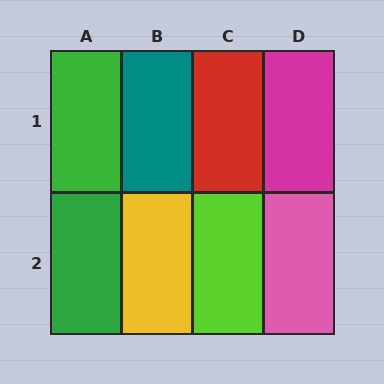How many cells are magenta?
1 cell is magenta.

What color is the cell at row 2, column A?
Green.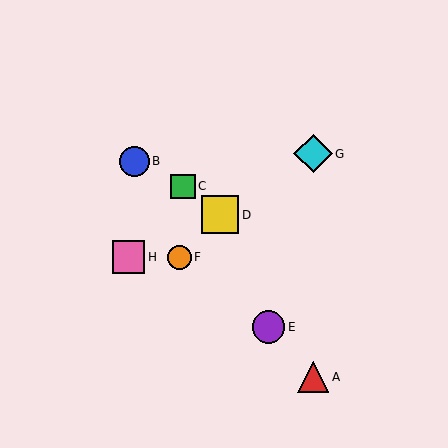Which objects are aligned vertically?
Objects A, G are aligned vertically.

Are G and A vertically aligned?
Yes, both are at x≈313.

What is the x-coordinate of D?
Object D is at x≈220.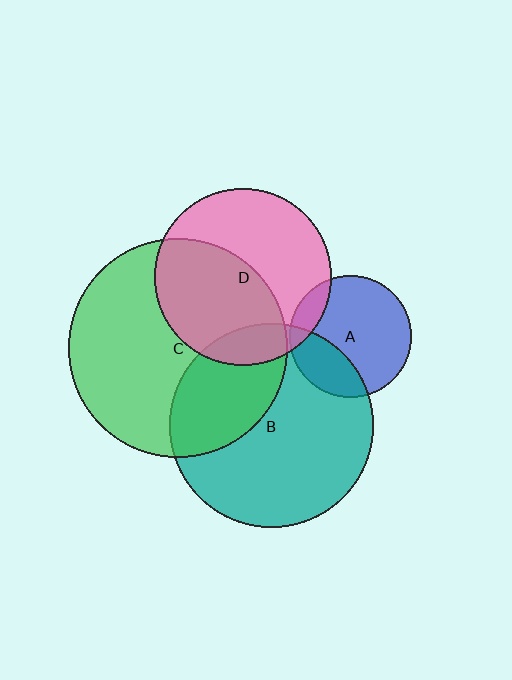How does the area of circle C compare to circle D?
Approximately 1.5 times.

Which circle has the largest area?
Circle C (green).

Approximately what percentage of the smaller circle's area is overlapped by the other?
Approximately 35%.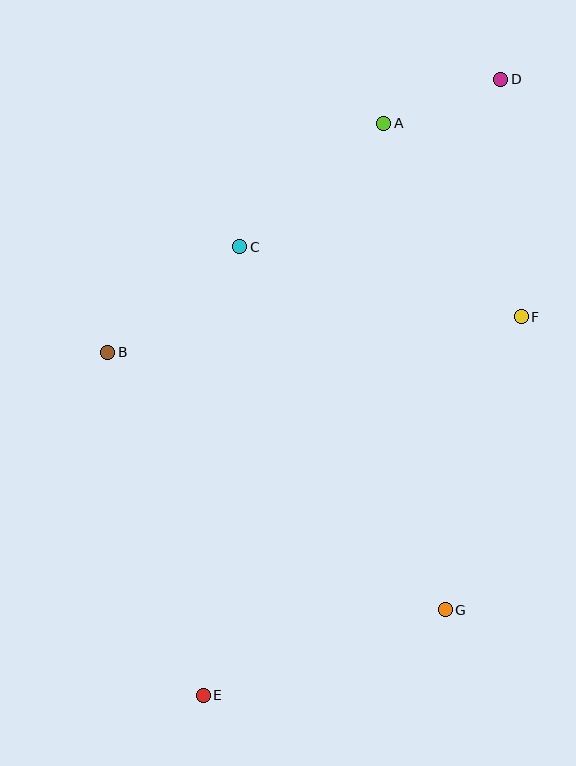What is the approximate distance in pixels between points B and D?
The distance between B and D is approximately 478 pixels.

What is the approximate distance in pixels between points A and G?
The distance between A and G is approximately 491 pixels.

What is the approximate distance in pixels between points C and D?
The distance between C and D is approximately 310 pixels.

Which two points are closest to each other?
Points A and D are closest to each other.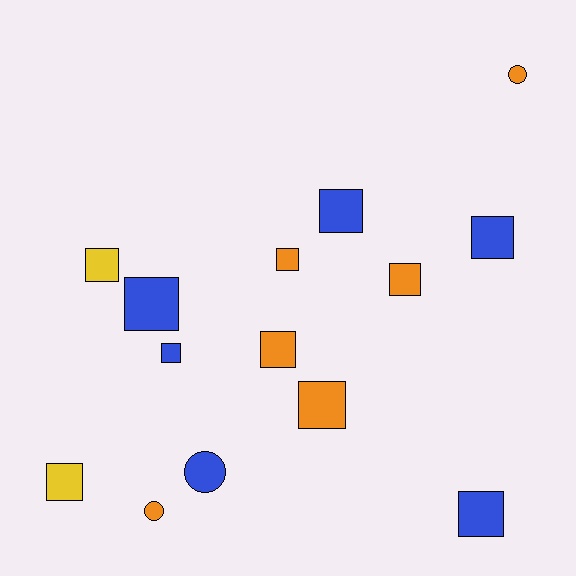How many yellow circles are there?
There are no yellow circles.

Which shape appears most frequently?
Square, with 11 objects.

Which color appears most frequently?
Orange, with 6 objects.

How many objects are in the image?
There are 14 objects.